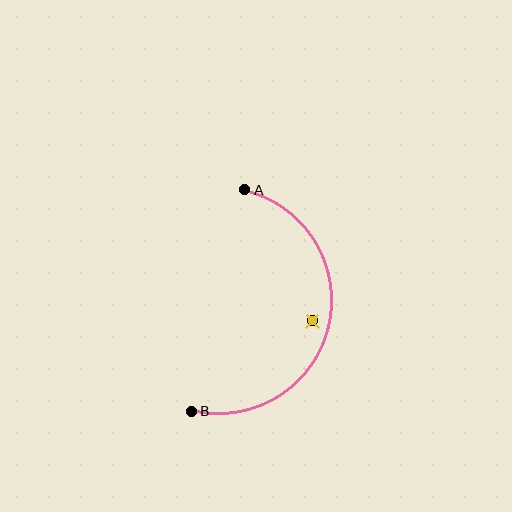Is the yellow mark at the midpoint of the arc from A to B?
No — the yellow mark does not lie on the arc at all. It sits slightly inside the curve.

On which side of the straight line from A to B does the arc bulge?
The arc bulges to the right of the straight line connecting A and B.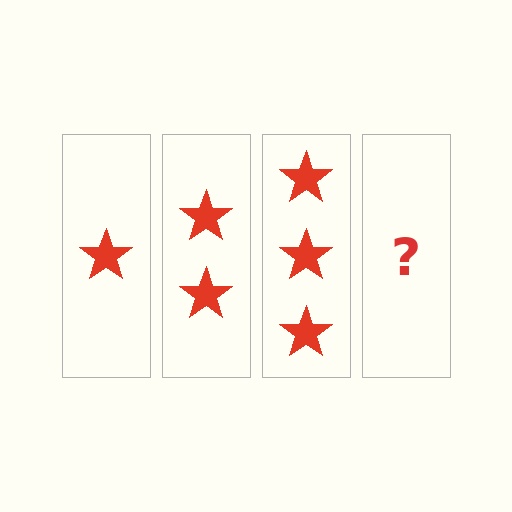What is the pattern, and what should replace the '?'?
The pattern is that each step adds one more star. The '?' should be 4 stars.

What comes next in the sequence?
The next element should be 4 stars.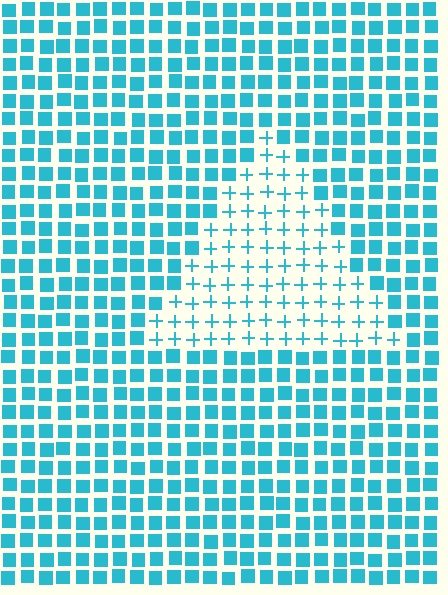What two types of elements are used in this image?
The image uses plus signs inside the triangle region and squares outside it.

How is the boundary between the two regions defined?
The boundary is defined by a change in element shape: plus signs inside vs. squares outside. All elements share the same color and spacing.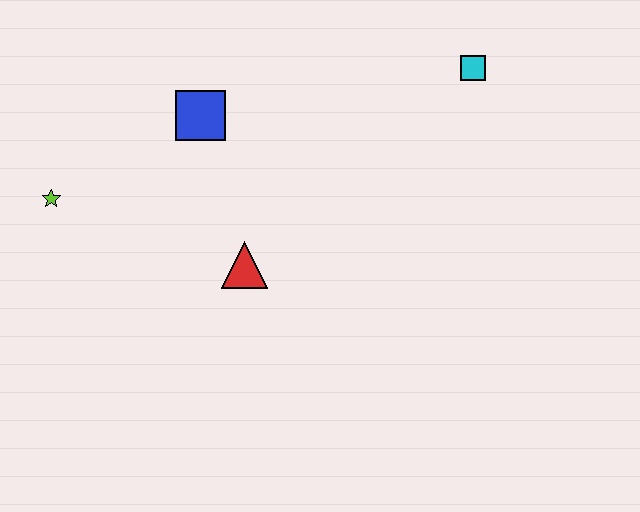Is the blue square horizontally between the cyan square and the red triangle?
No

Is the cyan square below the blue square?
No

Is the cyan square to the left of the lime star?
No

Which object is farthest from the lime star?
The cyan square is farthest from the lime star.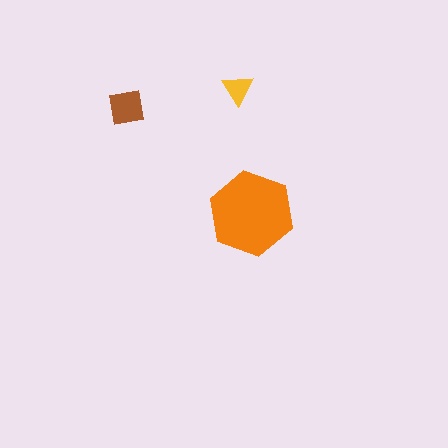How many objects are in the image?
There are 3 objects in the image.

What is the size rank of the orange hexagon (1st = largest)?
1st.